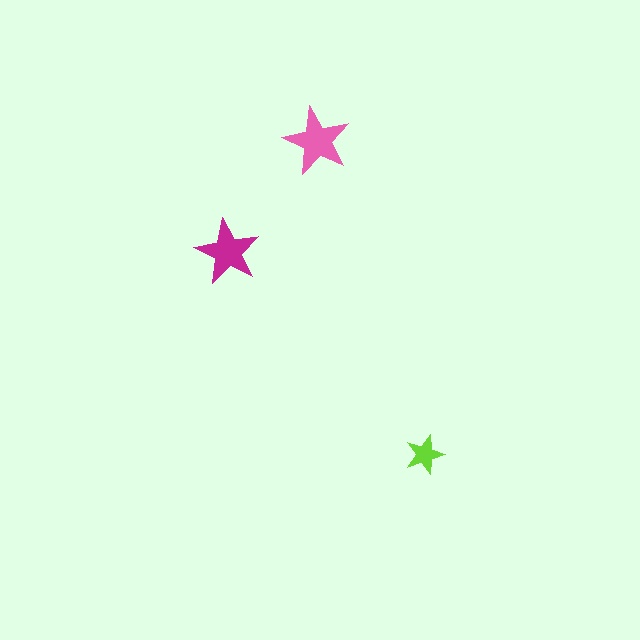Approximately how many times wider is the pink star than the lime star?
About 1.5 times wider.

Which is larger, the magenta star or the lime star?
The magenta one.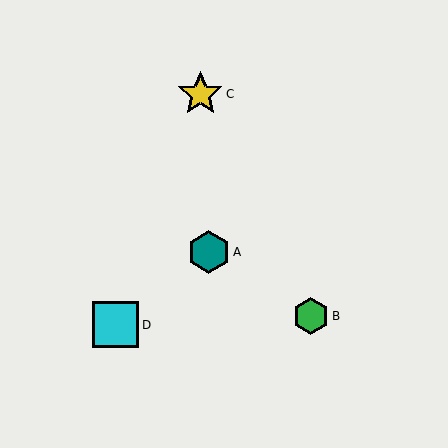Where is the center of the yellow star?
The center of the yellow star is at (200, 94).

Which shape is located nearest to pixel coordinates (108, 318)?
The cyan square (labeled D) at (116, 325) is nearest to that location.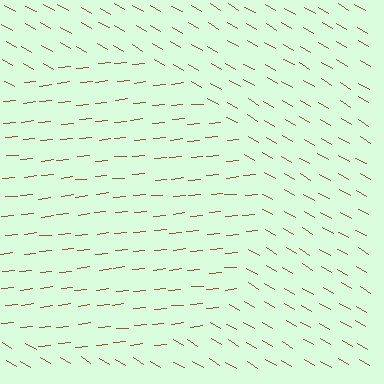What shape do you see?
I see a circle.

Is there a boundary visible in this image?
Yes, there is a texture boundary formed by a change in line orientation.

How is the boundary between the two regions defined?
The boundary is defined purely by a change in line orientation (approximately 36 degrees difference). All lines are the same color and thickness.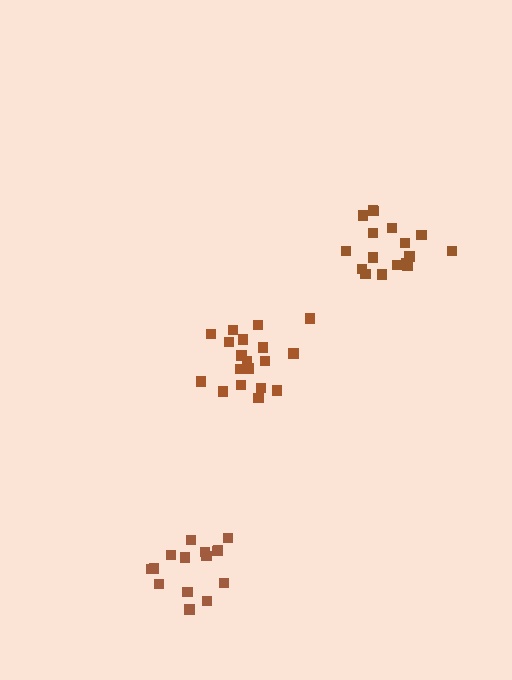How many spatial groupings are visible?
There are 3 spatial groupings.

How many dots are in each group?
Group 1: 15 dots, Group 2: 17 dots, Group 3: 19 dots (51 total).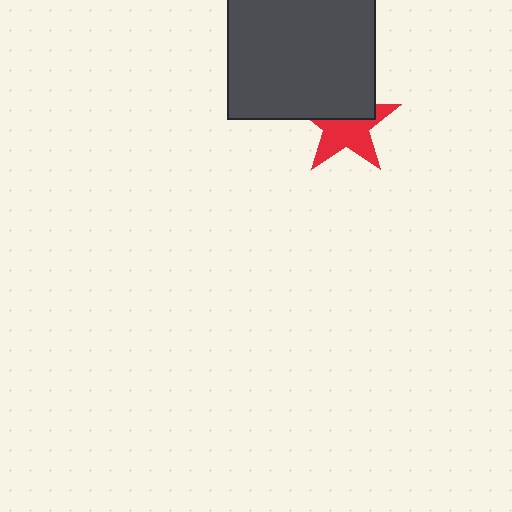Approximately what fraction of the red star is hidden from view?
Roughly 42% of the red star is hidden behind the dark gray rectangle.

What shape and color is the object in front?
The object in front is a dark gray rectangle.